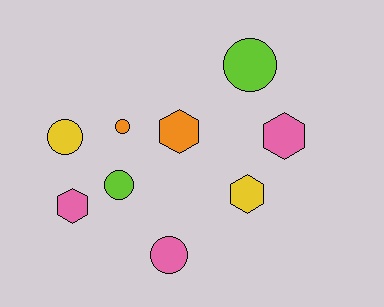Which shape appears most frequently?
Circle, with 5 objects.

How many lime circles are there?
There are 2 lime circles.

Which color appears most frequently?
Pink, with 3 objects.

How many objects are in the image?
There are 9 objects.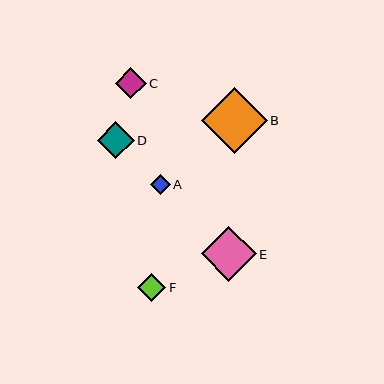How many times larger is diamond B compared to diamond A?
Diamond B is approximately 3.3 times the size of diamond A.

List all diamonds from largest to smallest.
From largest to smallest: B, E, D, C, F, A.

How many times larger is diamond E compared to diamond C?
Diamond E is approximately 1.8 times the size of diamond C.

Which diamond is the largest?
Diamond B is the largest with a size of approximately 66 pixels.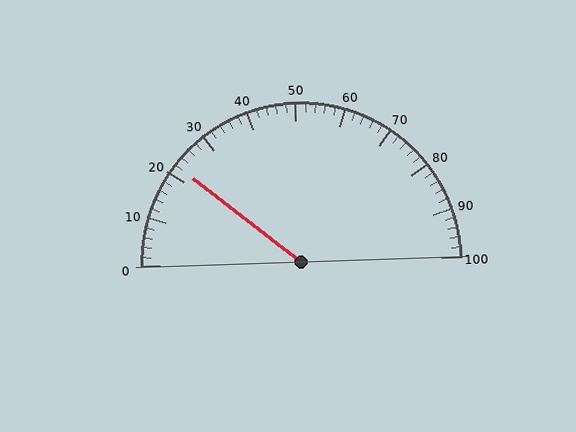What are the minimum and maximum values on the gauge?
The gauge ranges from 0 to 100.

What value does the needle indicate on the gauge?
The needle indicates approximately 22.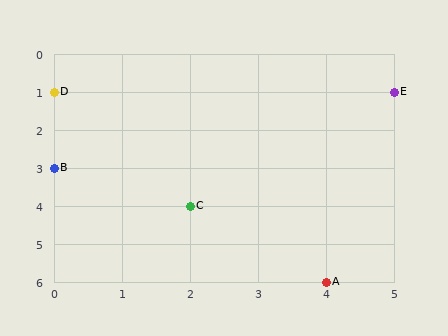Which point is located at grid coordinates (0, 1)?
Point D is at (0, 1).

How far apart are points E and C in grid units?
Points E and C are 3 columns and 3 rows apart (about 4.2 grid units diagonally).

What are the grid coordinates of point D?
Point D is at grid coordinates (0, 1).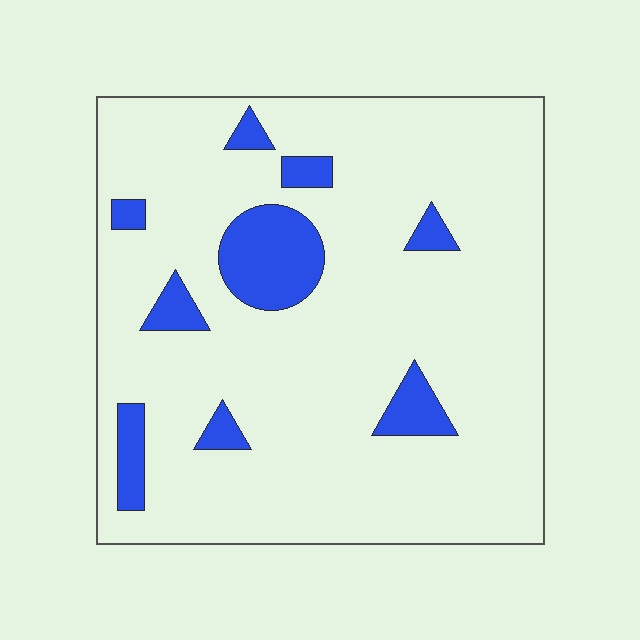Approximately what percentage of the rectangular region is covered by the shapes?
Approximately 10%.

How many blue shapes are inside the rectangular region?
9.